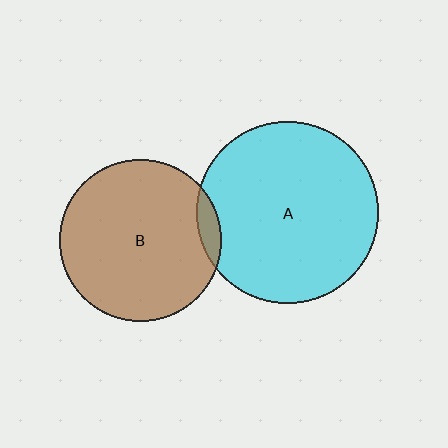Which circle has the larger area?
Circle A (cyan).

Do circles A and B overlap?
Yes.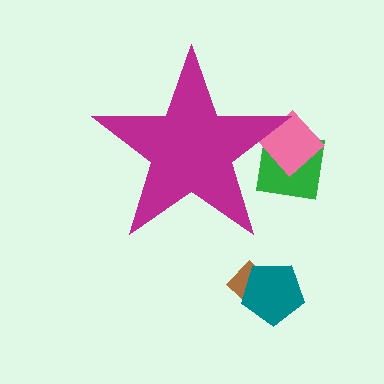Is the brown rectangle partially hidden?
No, the brown rectangle is fully visible.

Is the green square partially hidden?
Yes, the green square is partially hidden behind the magenta star.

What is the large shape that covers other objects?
A magenta star.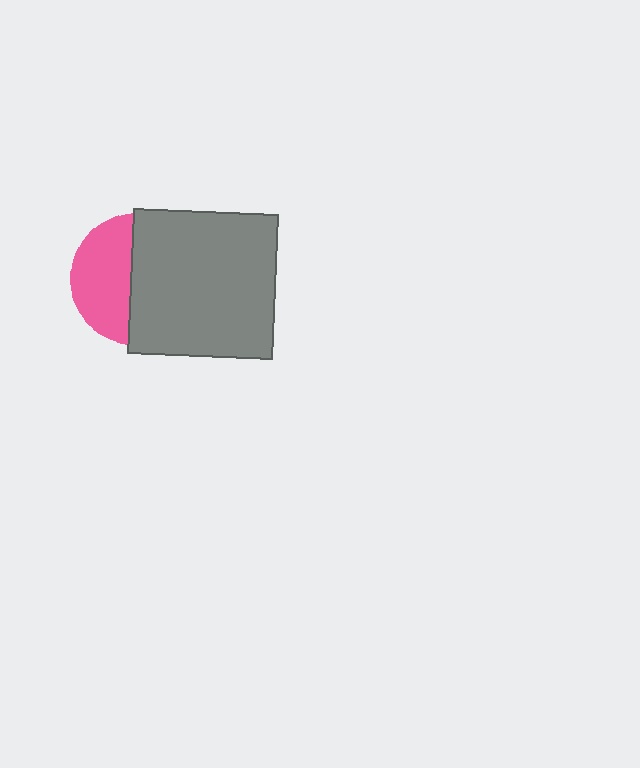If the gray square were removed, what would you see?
You would see the complete pink circle.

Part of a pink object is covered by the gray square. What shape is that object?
It is a circle.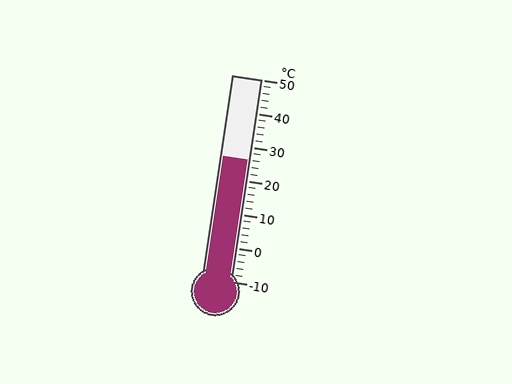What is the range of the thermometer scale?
The thermometer scale ranges from -10°C to 50°C.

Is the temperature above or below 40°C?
The temperature is below 40°C.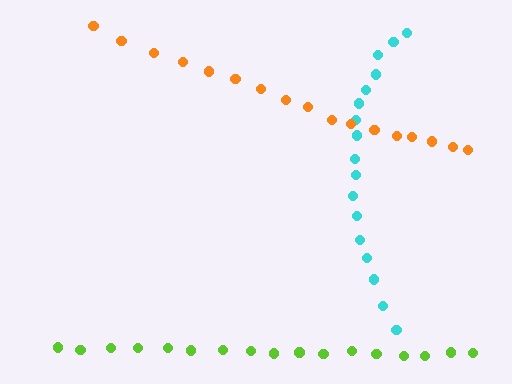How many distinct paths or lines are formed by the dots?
There are 3 distinct paths.